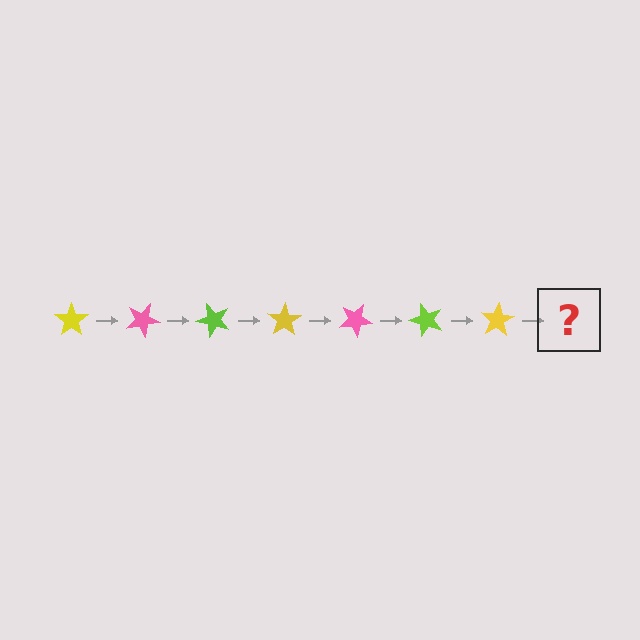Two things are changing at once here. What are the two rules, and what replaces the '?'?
The two rules are that it rotates 25 degrees each step and the color cycles through yellow, pink, and lime. The '?' should be a pink star, rotated 175 degrees from the start.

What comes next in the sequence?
The next element should be a pink star, rotated 175 degrees from the start.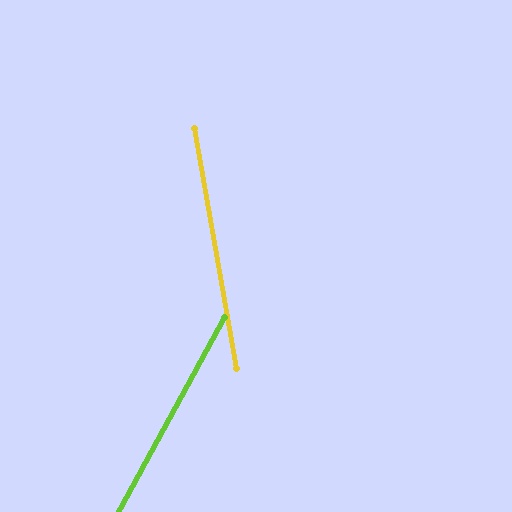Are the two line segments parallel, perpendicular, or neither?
Neither parallel nor perpendicular — they differ by about 39°.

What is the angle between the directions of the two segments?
Approximately 39 degrees.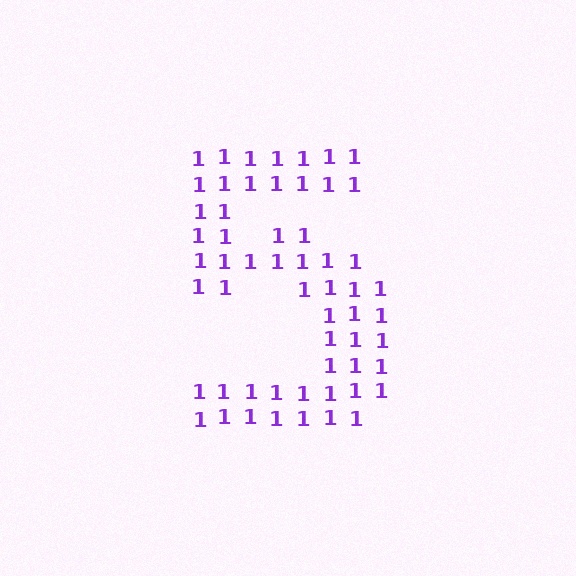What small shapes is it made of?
It is made of small digit 1's.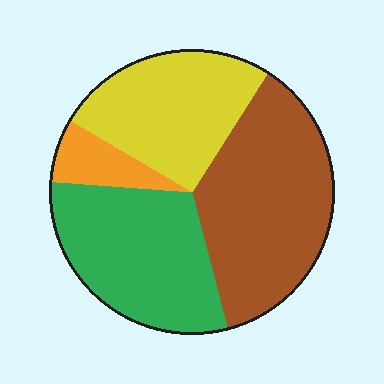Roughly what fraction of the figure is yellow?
Yellow covers around 25% of the figure.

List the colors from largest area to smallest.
From largest to smallest: brown, green, yellow, orange.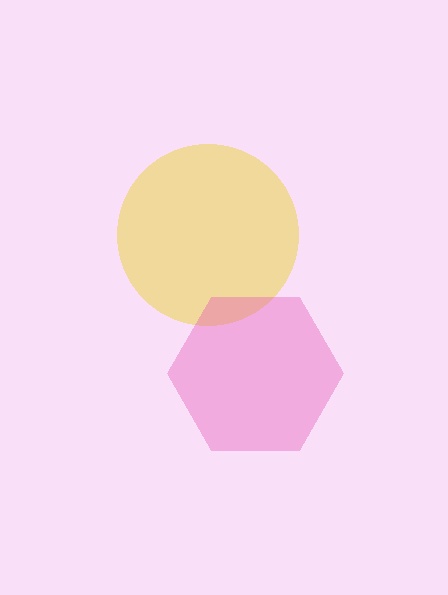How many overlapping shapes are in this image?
There are 2 overlapping shapes in the image.